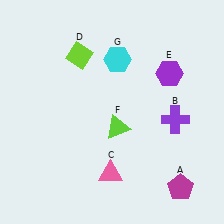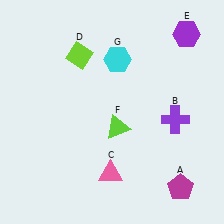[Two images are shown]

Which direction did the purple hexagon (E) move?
The purple hexagon (E) moved up.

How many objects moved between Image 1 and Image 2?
1 object moved between the two images.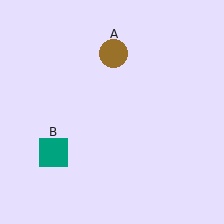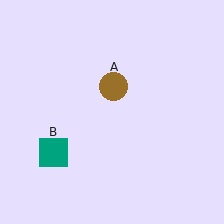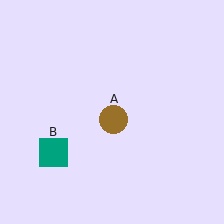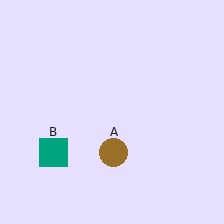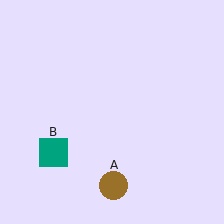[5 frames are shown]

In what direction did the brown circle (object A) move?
The brown circle (object A) moved down.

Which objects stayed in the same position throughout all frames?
Teal square (object B) remained stationary.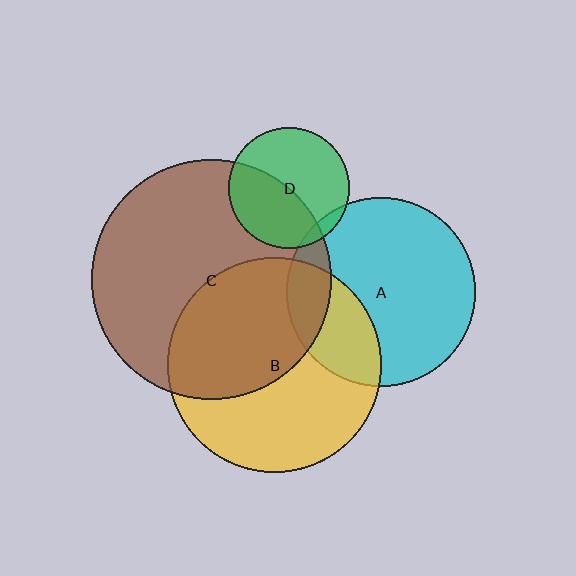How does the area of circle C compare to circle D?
Approximately 4.0 times.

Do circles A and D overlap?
Yes.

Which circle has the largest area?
Circle C (brown).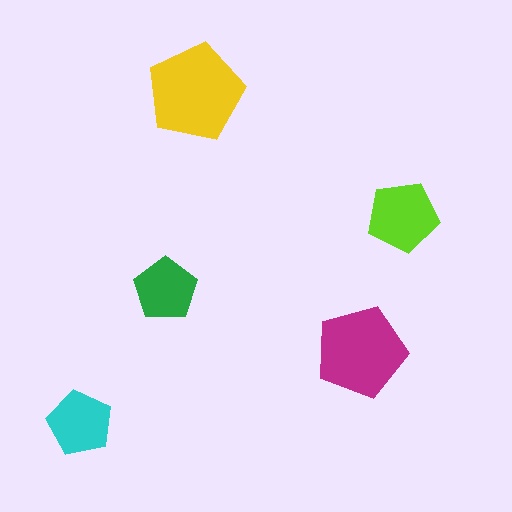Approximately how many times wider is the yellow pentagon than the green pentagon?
About 1.5 times wider.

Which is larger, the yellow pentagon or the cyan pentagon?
The yellow one.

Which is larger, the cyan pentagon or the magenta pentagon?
The magenta one.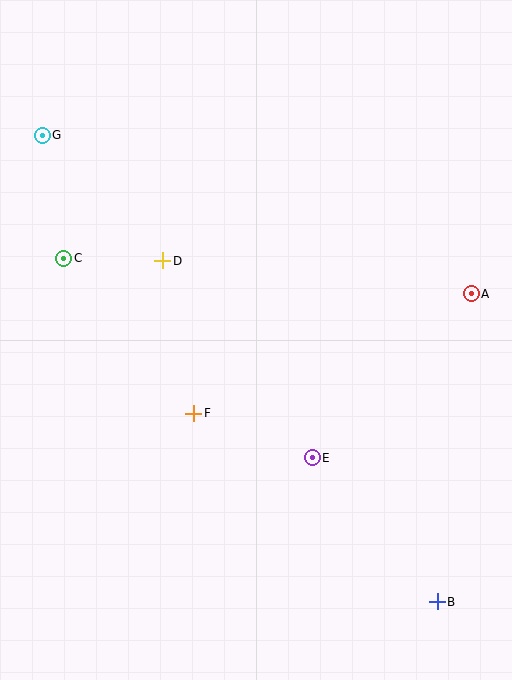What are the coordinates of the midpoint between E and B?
The midpoint between E and B is at (375, 530).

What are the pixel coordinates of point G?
Point G is at (42, 135).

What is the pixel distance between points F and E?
The distance between F and E is 127 pixels.